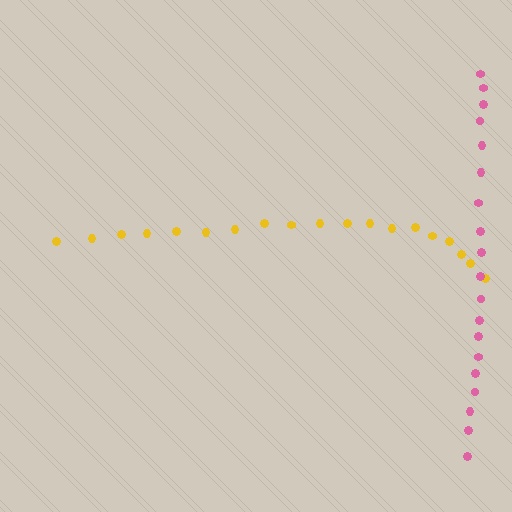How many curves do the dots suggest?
There are 2 distinct paths.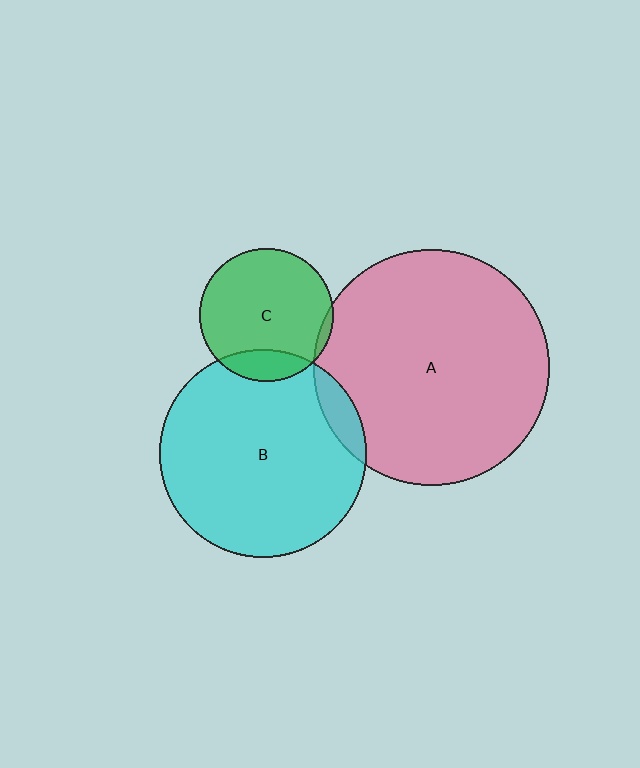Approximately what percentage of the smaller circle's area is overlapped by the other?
Approximately 15%.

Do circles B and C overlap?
Yes.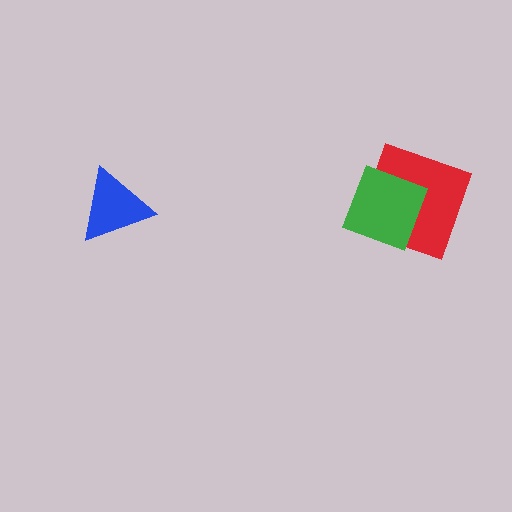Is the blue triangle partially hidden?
No, no other shape covers it.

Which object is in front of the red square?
The green square is in front of the red square.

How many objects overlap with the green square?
1 object overlaps with the green square.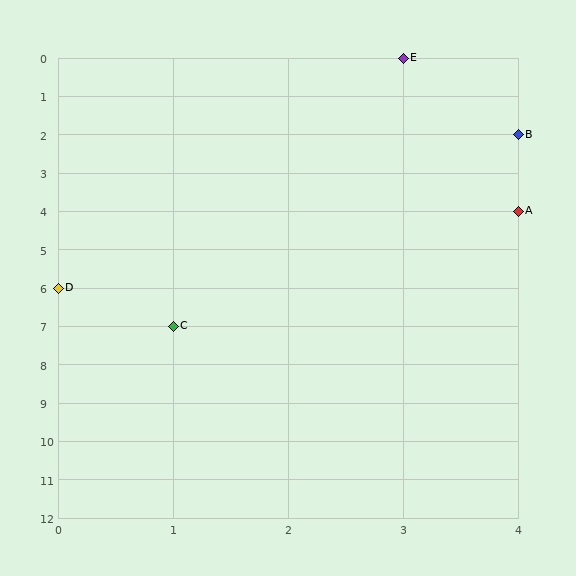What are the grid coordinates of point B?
Point B is at grid coordinates (4, 2).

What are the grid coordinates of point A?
Point A is at grid coordinates (4, 4).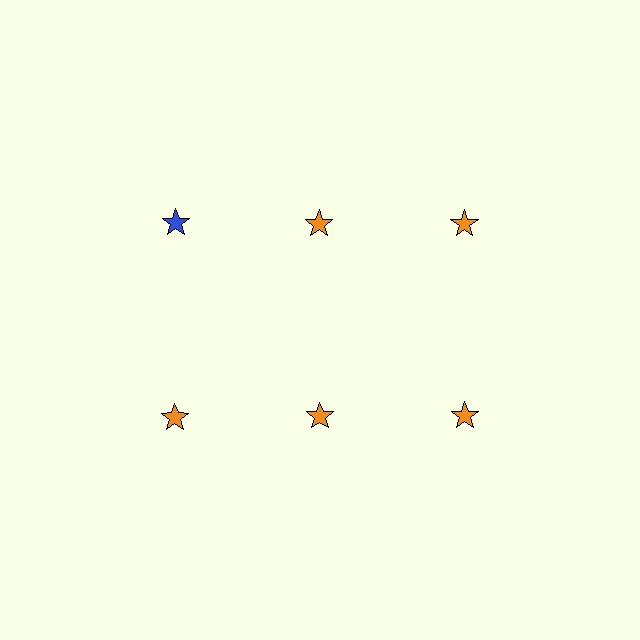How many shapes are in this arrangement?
There are 6 shapes arranged in a grid pattern.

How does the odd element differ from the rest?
It has a different color: blue instead of orange.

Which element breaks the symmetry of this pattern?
The blue star in the top row, leftmost column breaks the symmetry. All other shapes are orange stars.